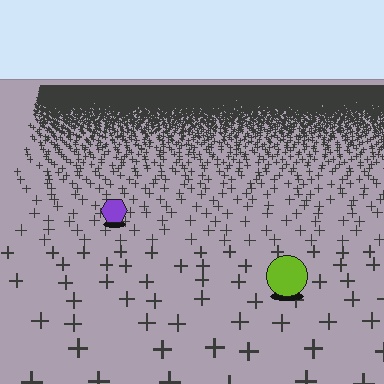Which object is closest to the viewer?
The lime circle is closest. The texture marks near it are larger and more spread out.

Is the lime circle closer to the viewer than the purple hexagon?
Yes. The lime circle is closer — you can tell from the texture gradient: the ground texture is coarser near it.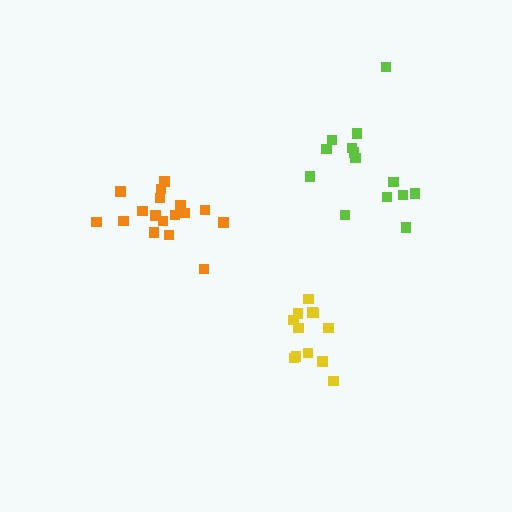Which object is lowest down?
The yellow cluster is bottommost.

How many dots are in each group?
Group 1: 17 dots, Group 2: 14 dots, Group 3: 12 dots (43 total).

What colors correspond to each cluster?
The clusters are colored: orange, lime, yellow.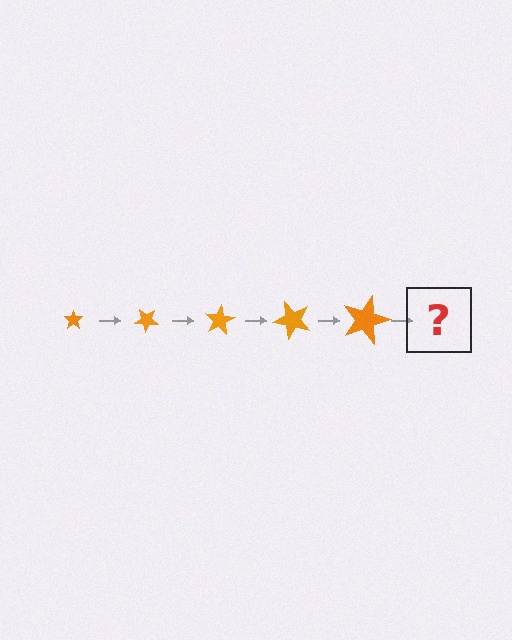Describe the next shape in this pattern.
It should be a star, larger than the previous one and rotated 200 degrees from the start.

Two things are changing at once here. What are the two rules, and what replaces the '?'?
The two rules are that the star grows larger each step and it rotates 40 degrees each step. The '?' should be a star, larger than the previous one and rotated 200 degrees from the start.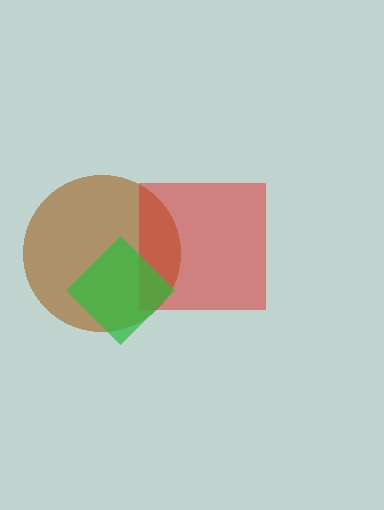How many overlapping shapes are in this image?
There are 3 overlapping shapes in the image.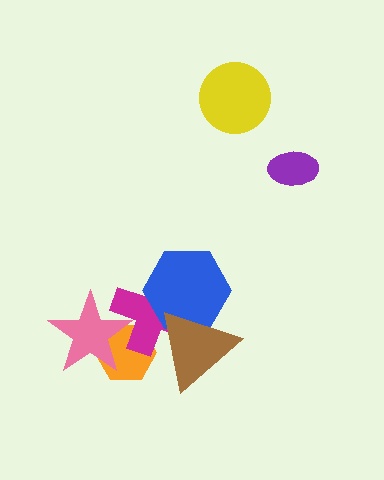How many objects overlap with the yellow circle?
0 objects overlap with the yellow circle.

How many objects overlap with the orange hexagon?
3 objects overlap with the orange hexagon.